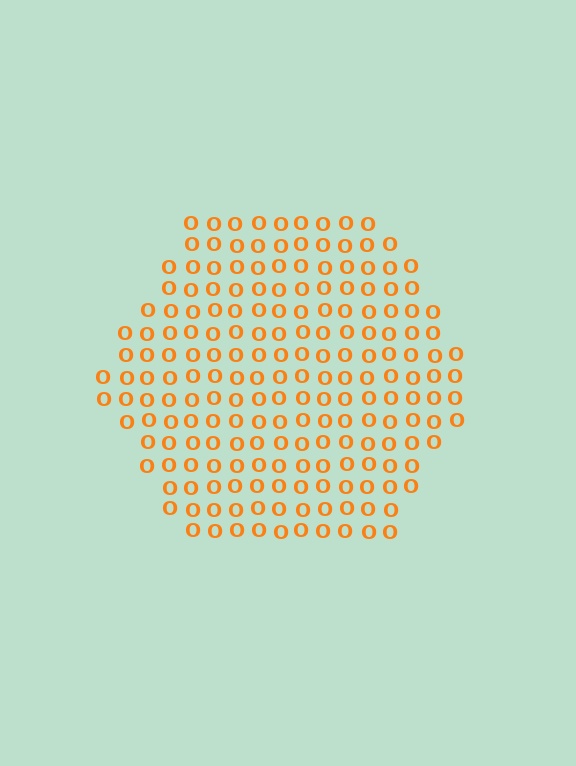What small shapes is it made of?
It is made of small letter O's.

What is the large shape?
The large shape is a hexagon.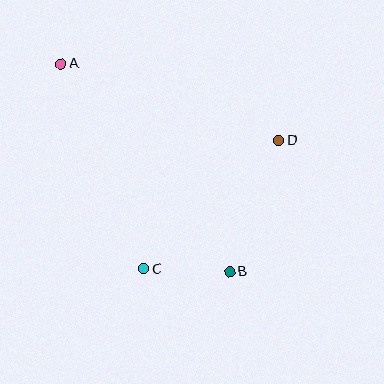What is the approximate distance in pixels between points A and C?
The distance between A and C is approximately 221 pixels.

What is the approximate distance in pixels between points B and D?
The distance between B and D is approximately 140 pixels.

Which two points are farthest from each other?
Points A and B are farthest from each other.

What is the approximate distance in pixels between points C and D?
The distance between C and D is approximately 186 pixels.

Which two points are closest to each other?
Points B and C are closest to each other.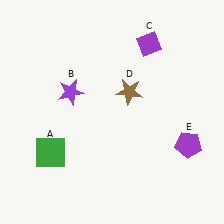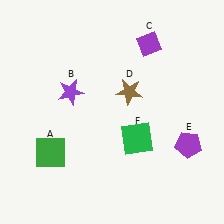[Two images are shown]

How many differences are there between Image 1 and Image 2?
There is 1 difference between the two images.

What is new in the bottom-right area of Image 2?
A green square (F) was added in the bottom-right area of Image 2.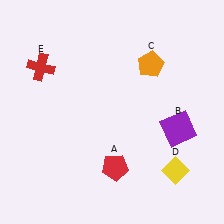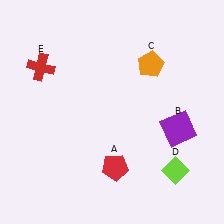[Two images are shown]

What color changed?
The diamond (D) changed from yellow in Image 1 to lime in Image 2.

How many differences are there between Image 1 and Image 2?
There is 1 difference between the two images.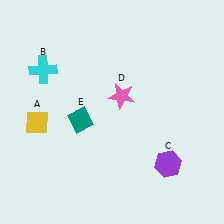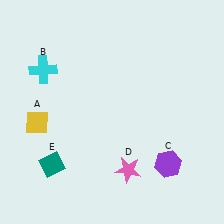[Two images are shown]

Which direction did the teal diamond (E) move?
The teal diamond (E) moved down.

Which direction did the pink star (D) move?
The pink star (D) moved down.